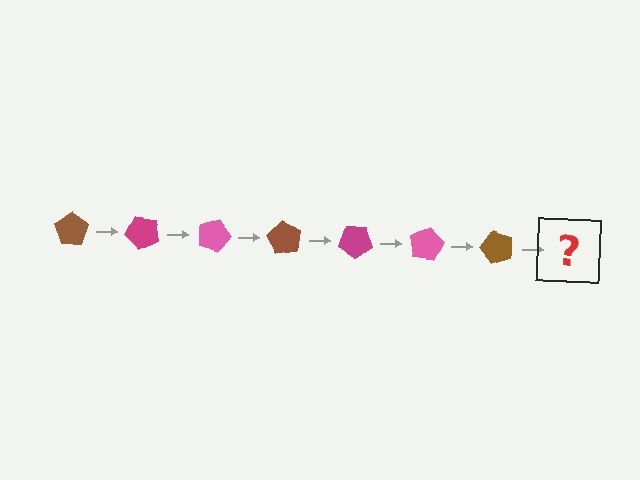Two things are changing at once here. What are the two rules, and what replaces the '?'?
The two rules are that it rotates 45 degrees each step and the color cycles through brown, magenta, and pink. The '?' should be a magenta pentagon, rotated 315 degrees from the start.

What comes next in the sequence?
The next element should be a magenta pentagon, rotated 315 degrees from the start.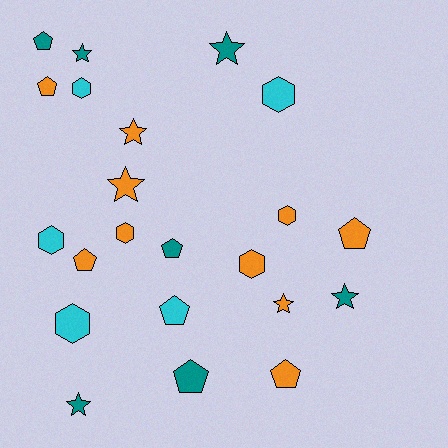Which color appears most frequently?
Orange, with 10 objects.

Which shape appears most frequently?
Pentagon, with 8 objects.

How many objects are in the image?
There are 22 objects.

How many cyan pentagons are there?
There is 1 cyan pentagon.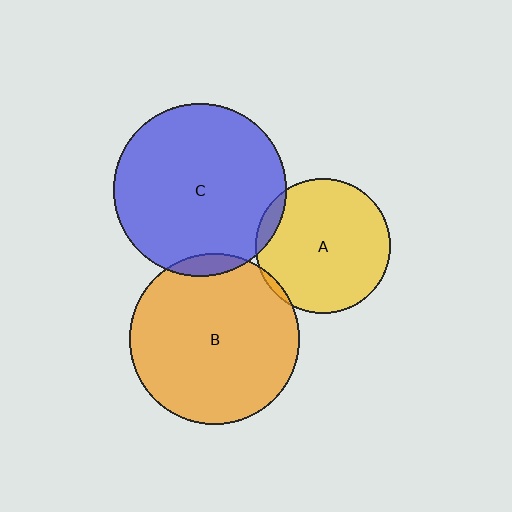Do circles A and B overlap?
Yes.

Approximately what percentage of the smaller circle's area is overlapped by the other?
Approximately 5%.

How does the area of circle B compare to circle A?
Approximately 1.6 times.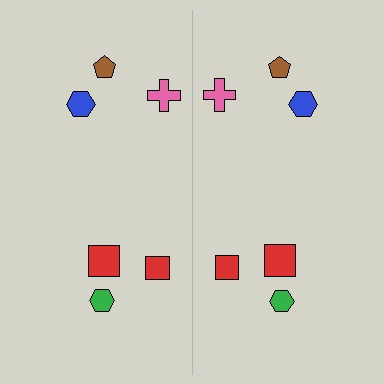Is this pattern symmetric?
Yes, this pattern has bilateral (reflection) symmetry.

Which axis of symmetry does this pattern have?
The pattern has a vertical axis of symmetry running through the center of the image.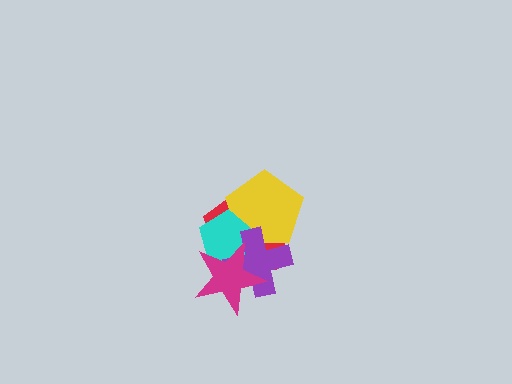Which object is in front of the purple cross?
The magenta star is in front of the purple cross.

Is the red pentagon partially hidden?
Yes, it is partially covered by another shape.